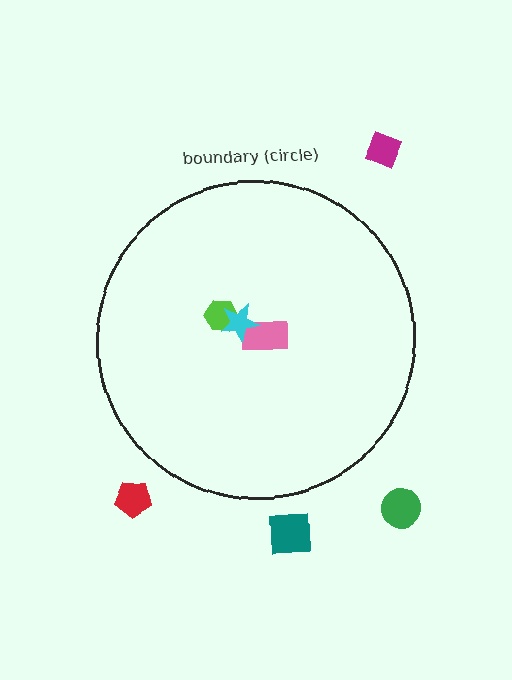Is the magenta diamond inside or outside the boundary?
Outside.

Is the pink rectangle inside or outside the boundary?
Inside.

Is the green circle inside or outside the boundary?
Outside.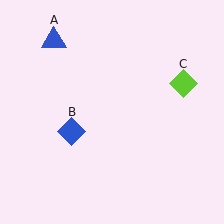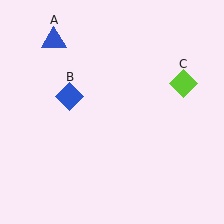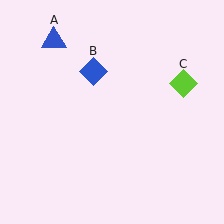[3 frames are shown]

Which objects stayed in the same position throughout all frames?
Blue triangle (object A) and lime diamond (object C) remained stationary.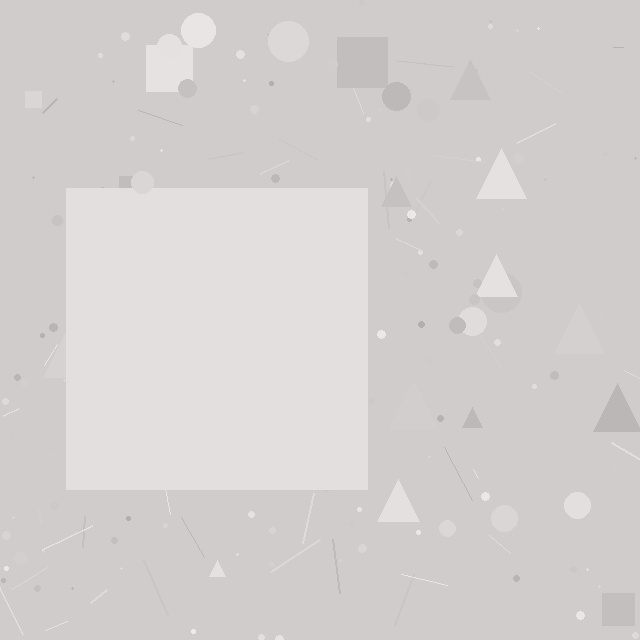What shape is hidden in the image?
A square is hidden in the image.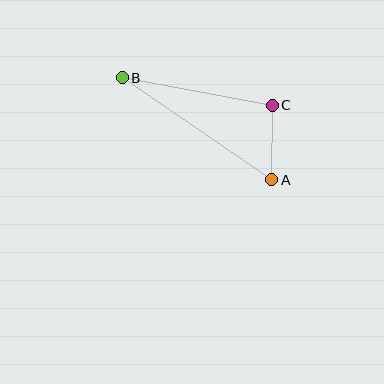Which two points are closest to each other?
Points A and C are closest to each other.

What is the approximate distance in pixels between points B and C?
The distance between B and C is approximately 152 pixels.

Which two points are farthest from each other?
Points A and B are farthest from each other.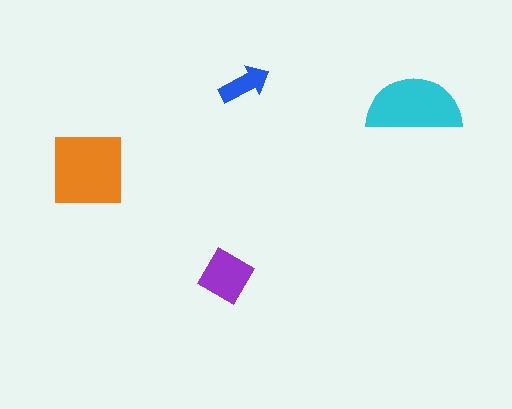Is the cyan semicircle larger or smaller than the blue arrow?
Larger.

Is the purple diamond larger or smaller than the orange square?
Smaller.